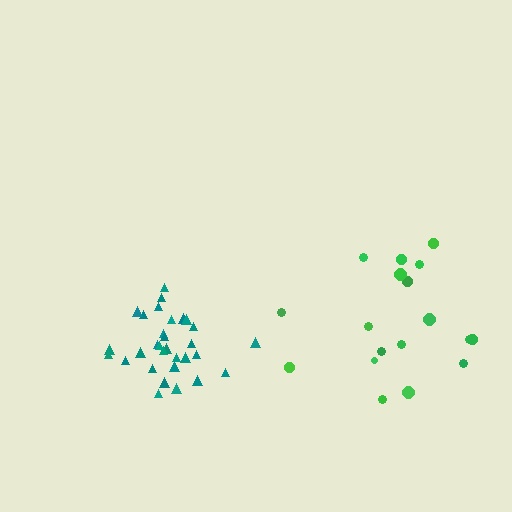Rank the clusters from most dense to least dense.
teal, green.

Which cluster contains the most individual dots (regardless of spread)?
Teal (31).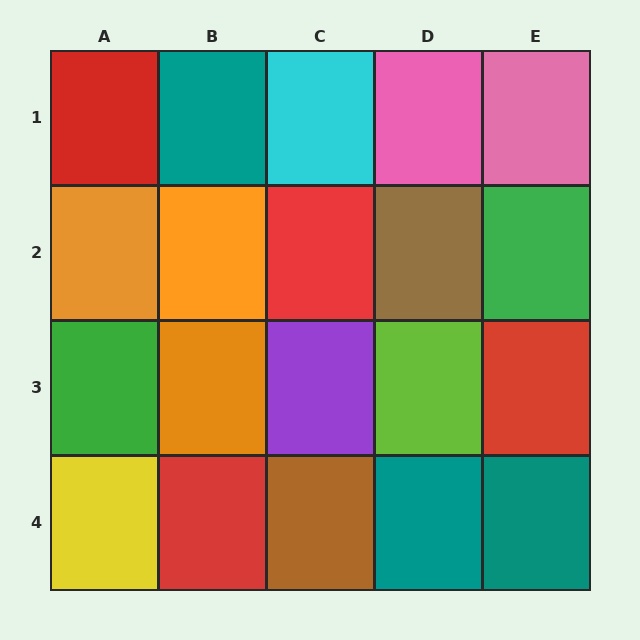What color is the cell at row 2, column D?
Brown.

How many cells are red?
4 cells are red.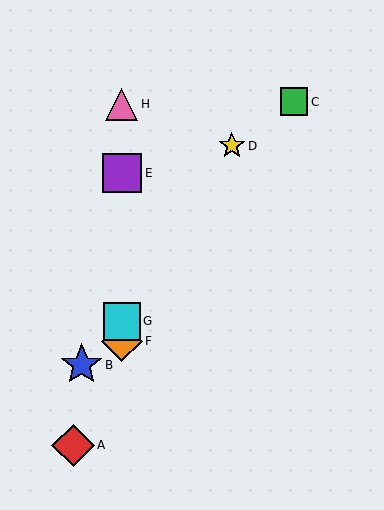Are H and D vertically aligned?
No, H is at x≈122 and D is at x≈232.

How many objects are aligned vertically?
4 objects (E, F, G, H) are aligned vertically.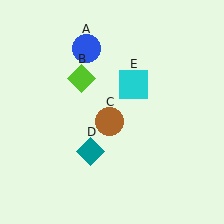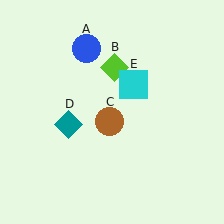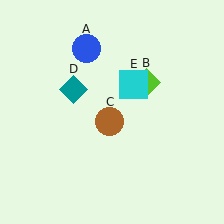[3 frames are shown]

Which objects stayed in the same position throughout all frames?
Blue circle (object A) and brown circle (object C) and cyan square (object E) remained stationary.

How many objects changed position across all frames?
2 objects changed position: lime diamond (object B), teal diamond (object D).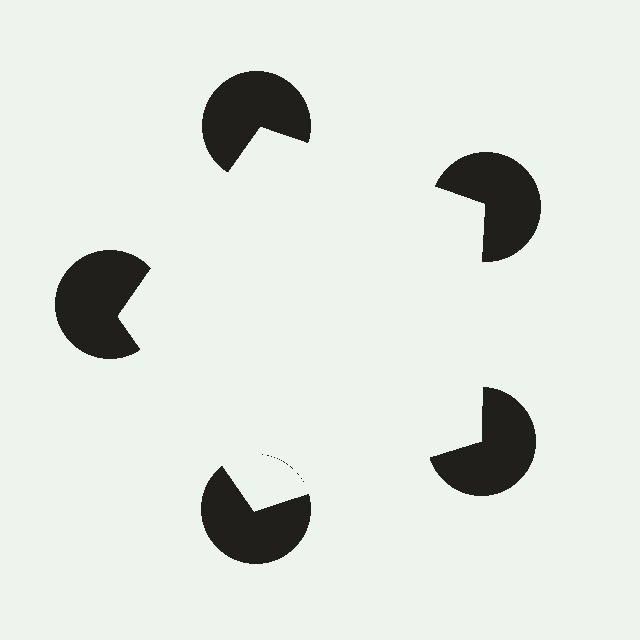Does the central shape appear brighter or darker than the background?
It typically appears slightly brighter than the background, even though no actual brightness change is drawn.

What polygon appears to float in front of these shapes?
An illusory pentagon — its edges are inferred from the aligned wedge cuts in the pac-man discs, not physically drawn.